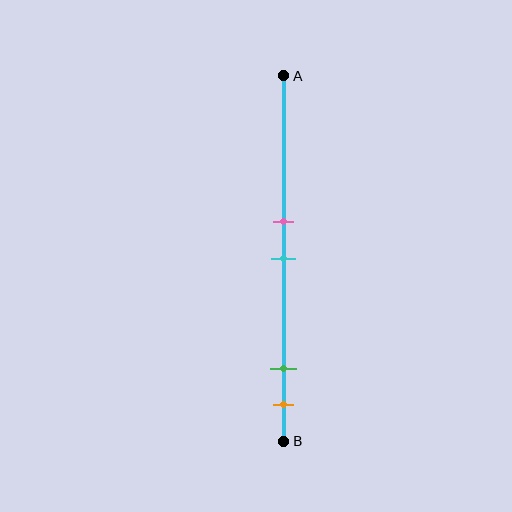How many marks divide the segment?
There are 4 marks dividing the segment.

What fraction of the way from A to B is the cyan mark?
The cyan mark is approximately 50% (0.5) of the way from A to B.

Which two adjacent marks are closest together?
The pink and cyan marks are the closest adjacent pair.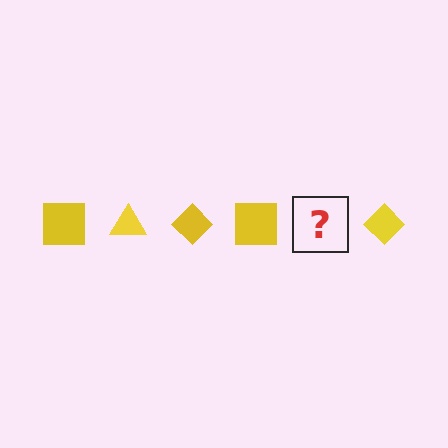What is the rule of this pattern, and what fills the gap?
The rule is that the pattern cycles through square, triangle, diamond shapes in yellow. The gap should be filled with a yellow triangle.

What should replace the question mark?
The question mark should be replaced with a yellow triangle.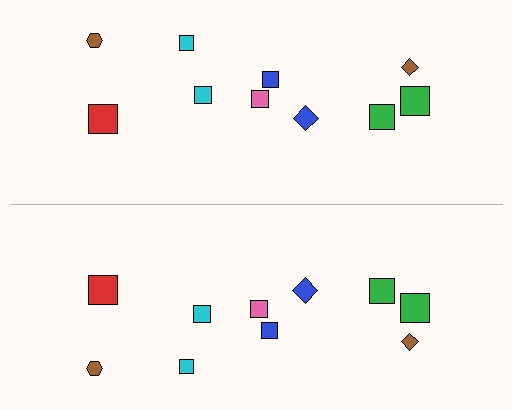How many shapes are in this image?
There are 20 shapes in this image.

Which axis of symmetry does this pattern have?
The pattern has a horizontal axis of symmetry running through the center of the image.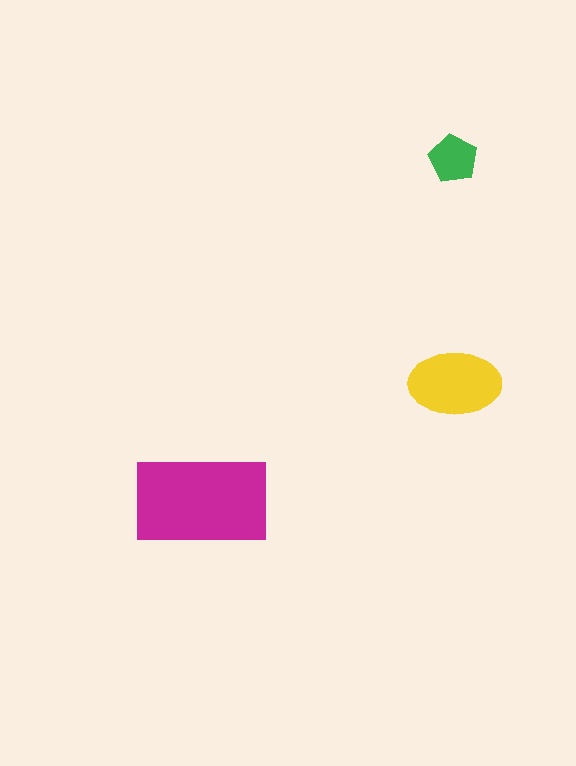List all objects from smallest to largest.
The green pentagon, the yellow ellipse, the magenta rectangle.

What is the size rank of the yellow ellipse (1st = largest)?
2nd.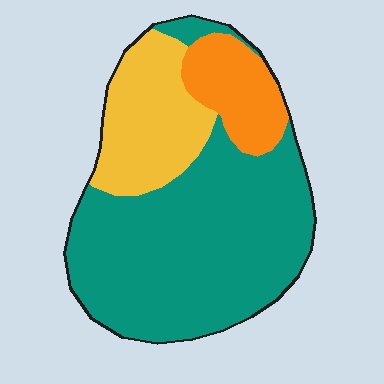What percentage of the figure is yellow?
Yellow covers 22% of the figure.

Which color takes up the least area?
Orange, at roughly 15%.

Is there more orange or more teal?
Teal.